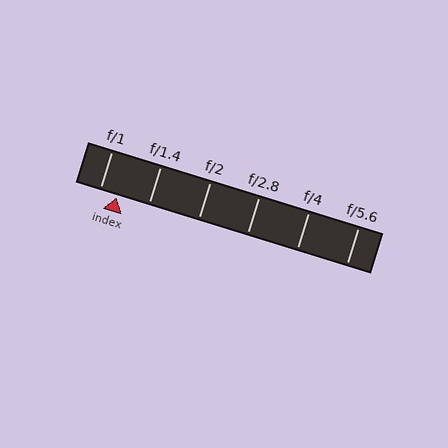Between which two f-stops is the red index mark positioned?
The index mark is between f/1 and f/1.4.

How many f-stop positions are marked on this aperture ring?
There are 6 f-stop positions marked.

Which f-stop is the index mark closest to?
The index mark is closest to f/1.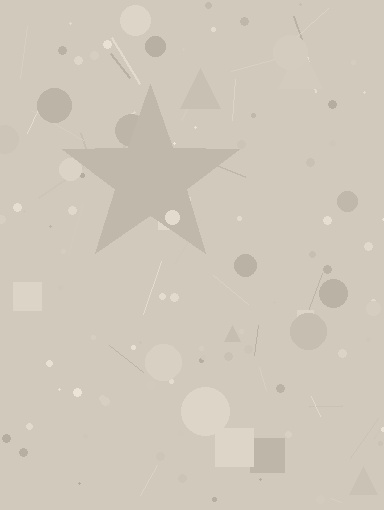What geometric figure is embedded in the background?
A star is embedded in the background.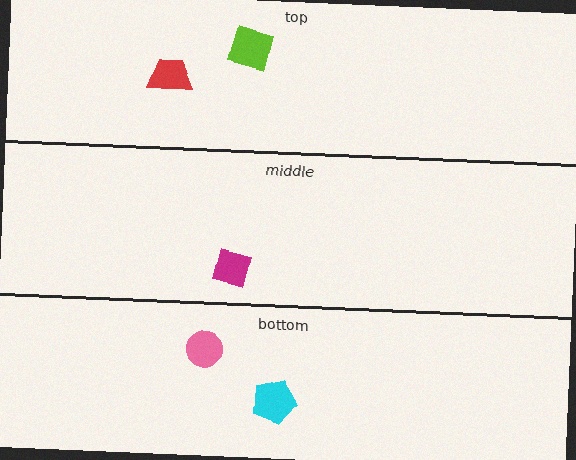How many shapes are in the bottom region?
2.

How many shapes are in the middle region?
1.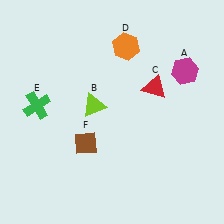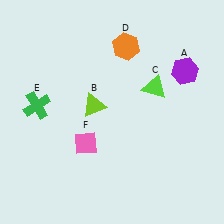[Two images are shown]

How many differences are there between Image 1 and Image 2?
There are 3 differences between the two images.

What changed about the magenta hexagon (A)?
In Image 1, A is magenta. In Image 2, it changed to purple.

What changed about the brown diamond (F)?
In Image 1, F is brown. In Image 2, it changed to pink.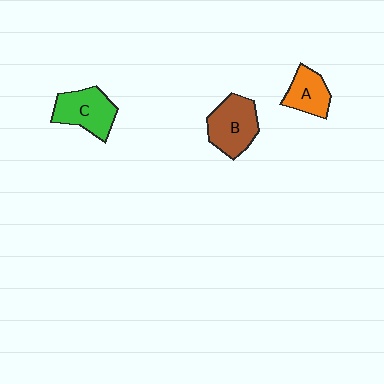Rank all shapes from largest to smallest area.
From largest to smallest: B (brown), C (green), A (orange).